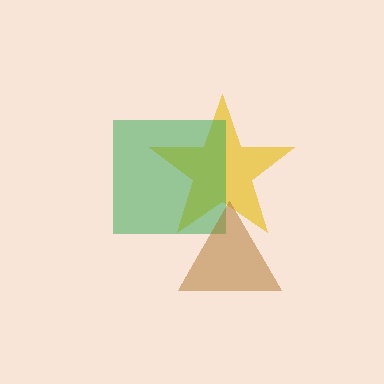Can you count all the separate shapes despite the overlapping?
Yes, there are 3 separate shapes.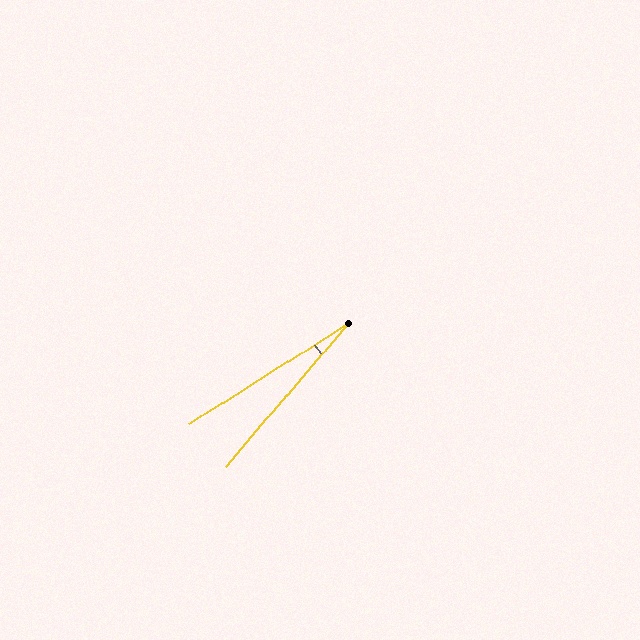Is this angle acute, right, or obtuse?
It is acute.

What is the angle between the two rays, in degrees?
Approximately 17 degrees.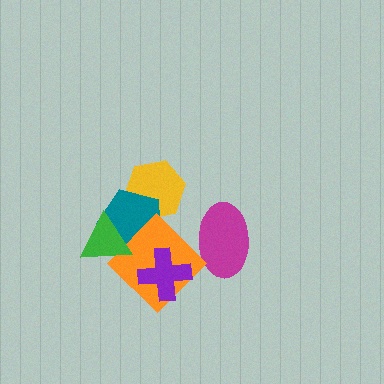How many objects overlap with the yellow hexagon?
1 object overlaps with the yellow hexagon.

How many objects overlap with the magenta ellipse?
0 objects overlap with the magenta ellipse.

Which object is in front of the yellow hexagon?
The teal pentagon is in front of the yellow hexagon.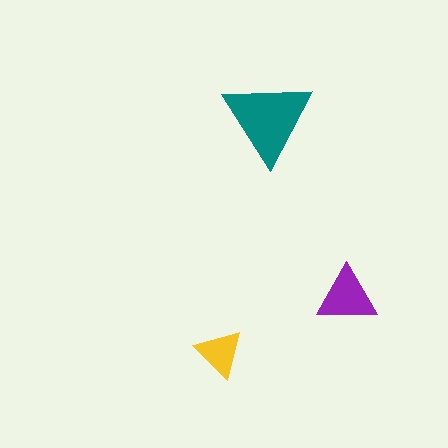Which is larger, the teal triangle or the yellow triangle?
The teal one.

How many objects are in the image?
There are 3 objects in the image.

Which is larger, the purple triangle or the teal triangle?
The teal one.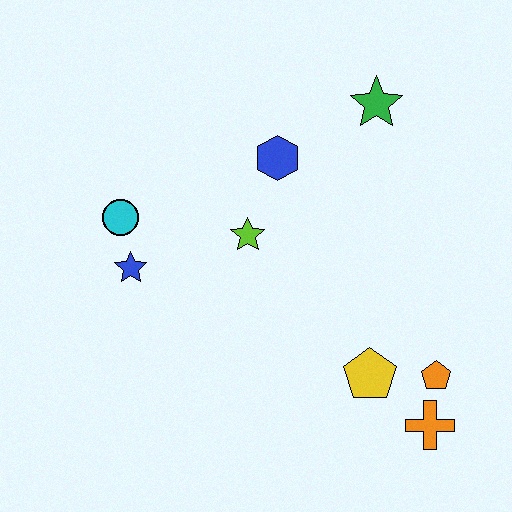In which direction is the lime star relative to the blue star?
The lime star is to the right of the blue star.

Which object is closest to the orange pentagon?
The orange cross is closest to the orange pentagon.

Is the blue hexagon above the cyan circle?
Yes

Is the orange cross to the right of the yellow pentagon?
Yes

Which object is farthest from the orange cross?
The cyan circle is farthest from the orange cross.